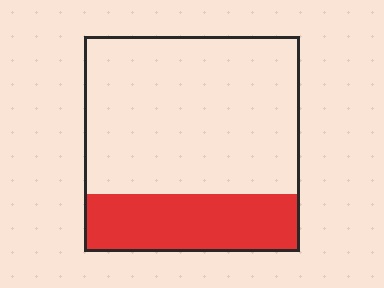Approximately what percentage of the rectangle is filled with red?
Approximately 25%.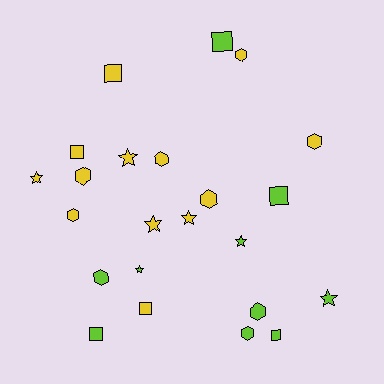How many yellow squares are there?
There are 3 yellow squares.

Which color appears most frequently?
Yellow, with 13 objects.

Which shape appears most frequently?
Hexagon, with 9 objects.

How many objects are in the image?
There are 23 objects.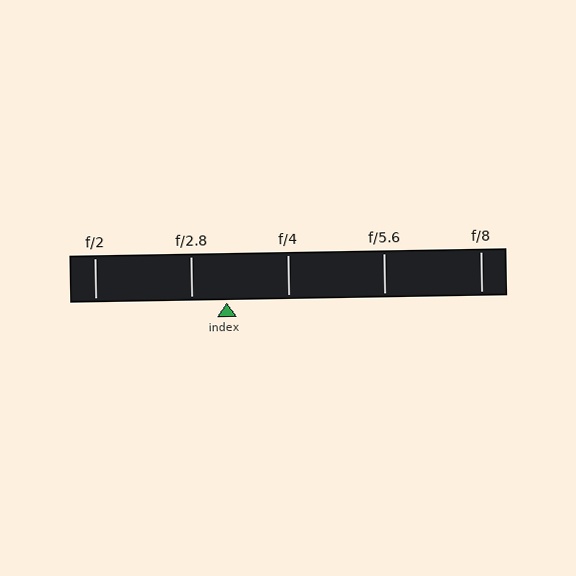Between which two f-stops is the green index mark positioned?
The index mark is between f/2.8 and f/4.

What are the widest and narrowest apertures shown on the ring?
The widest aperture shown is f/2 and the narrowest is f/8.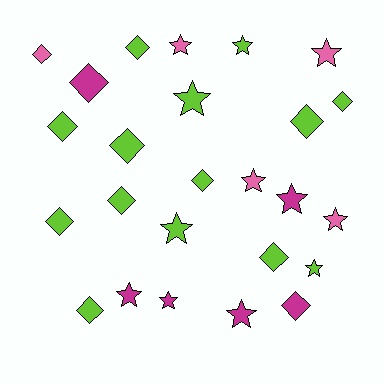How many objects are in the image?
There are 25 objects.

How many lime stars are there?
There are 4 lime stars.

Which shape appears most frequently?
Diamond, with 13 objects.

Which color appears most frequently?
Lime, with 14 objects.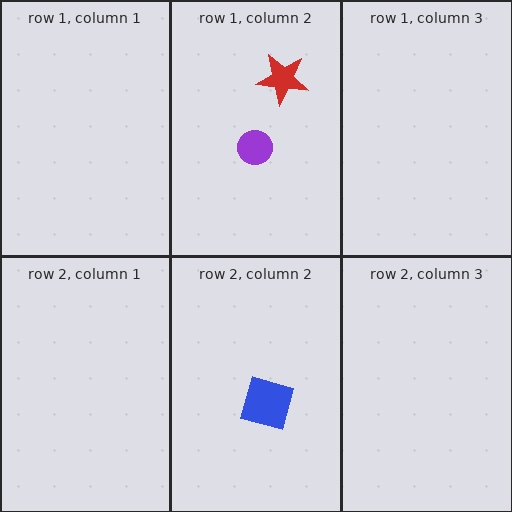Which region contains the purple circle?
The row 1, column 2 region.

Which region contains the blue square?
The row 2, column 2 region.